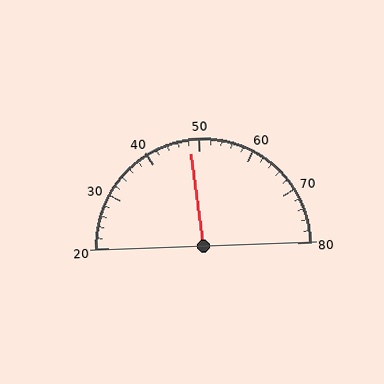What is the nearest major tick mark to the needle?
The nearest major tick mark is 50.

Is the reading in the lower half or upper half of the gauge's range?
The reading is in the lower half of the range (20 to 80).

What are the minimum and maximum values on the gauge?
The gauge ranges from 20 to 80.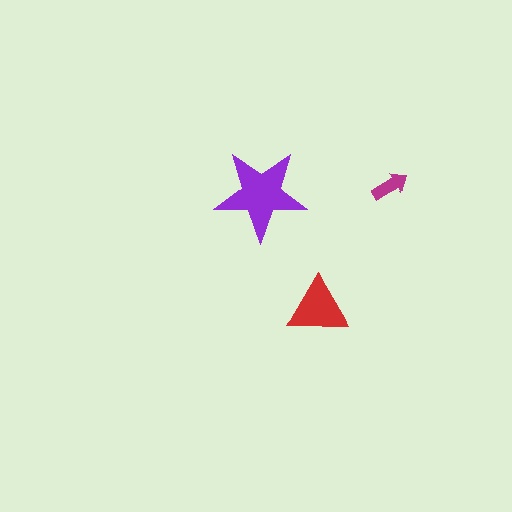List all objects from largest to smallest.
The purple star, the red triangle, the magenta arrow.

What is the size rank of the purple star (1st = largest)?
1st.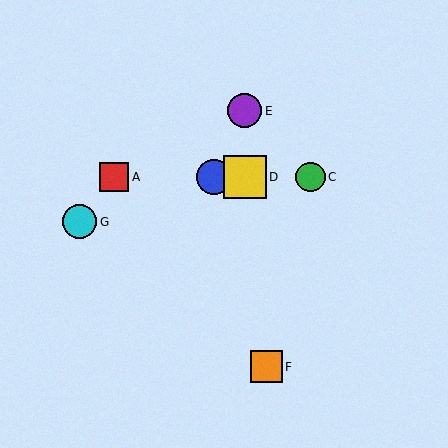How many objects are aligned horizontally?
4 objects (A, B, C, D) are aligned horizontally.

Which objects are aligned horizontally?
Objects A, B, C, D are aligned horizontally.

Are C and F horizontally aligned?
No, C is at y≈177 and F is at y≈367.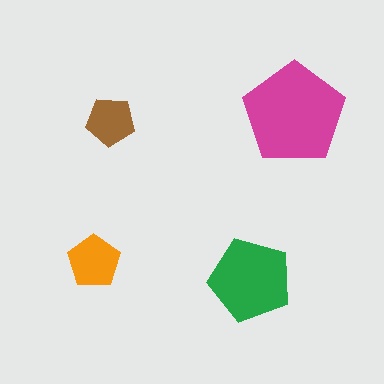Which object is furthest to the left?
The orange pentagon is leftmost.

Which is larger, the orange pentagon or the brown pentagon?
The orange one.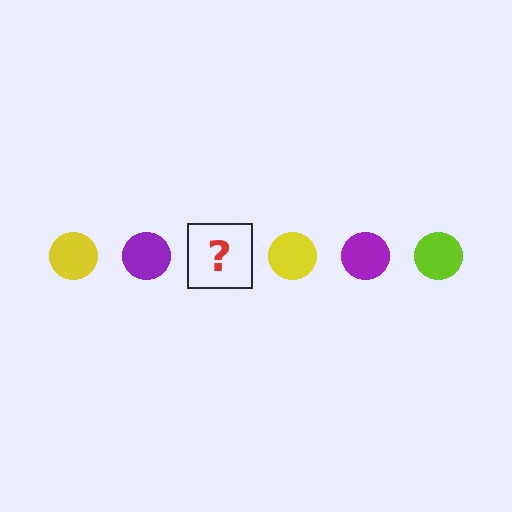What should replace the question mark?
The question mark should be replaced with a lime circle.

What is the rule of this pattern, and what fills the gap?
The rule is that the pattern cycles through yellow, purple, lime circles. The gap should be filled with a lime circle.